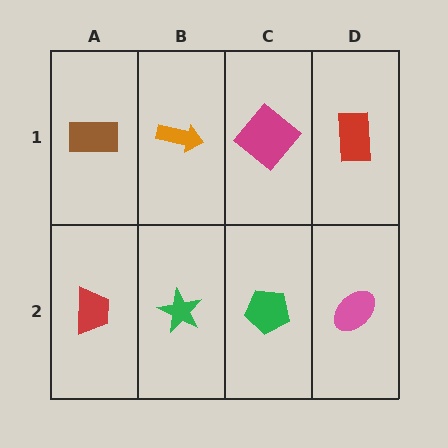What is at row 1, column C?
A magenta diamond.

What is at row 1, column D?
A red rectangle.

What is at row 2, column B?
A green star.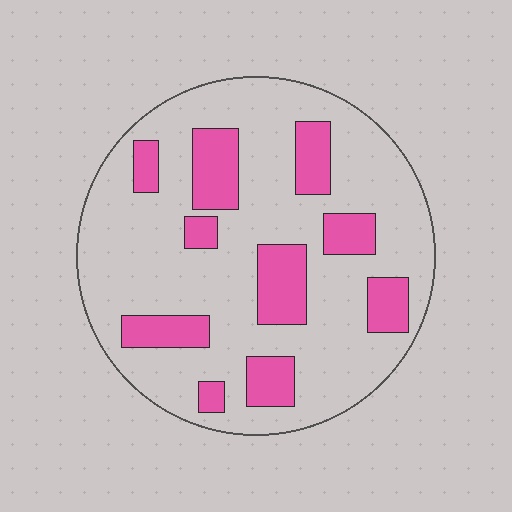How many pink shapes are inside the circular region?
10.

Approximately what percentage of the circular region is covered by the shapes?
Approximately 25%.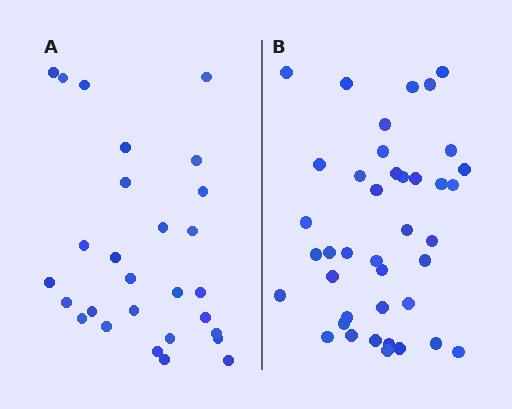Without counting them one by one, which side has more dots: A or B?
Region B (the right region) has more dots.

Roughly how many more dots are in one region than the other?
Region B has roughly 12 or so more dots than region A.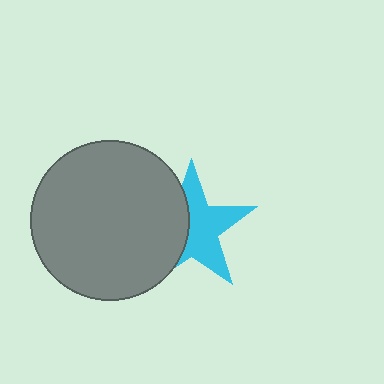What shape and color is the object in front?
The object in front is a gray circle.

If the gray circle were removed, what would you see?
You would see the complete cyan star.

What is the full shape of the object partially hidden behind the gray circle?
The partially hidden object is a cyan star.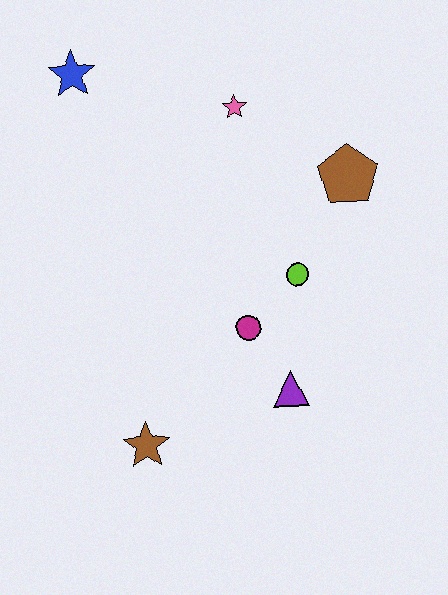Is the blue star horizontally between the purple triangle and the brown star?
No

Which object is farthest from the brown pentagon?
The brown star is farthest from the brown pentagon.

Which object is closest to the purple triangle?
The magenta circle is closest to the purple triangle.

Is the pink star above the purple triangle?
Yes